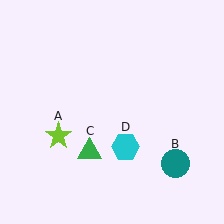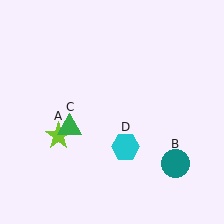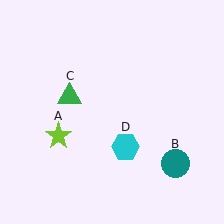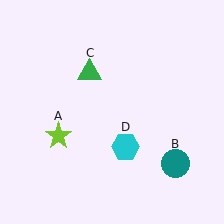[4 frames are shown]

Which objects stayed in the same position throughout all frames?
Lime star (object A) and teal circle (object B) and cyan hexagon (object D) remained stationary.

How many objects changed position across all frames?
1 object changed position: green triangle (object C).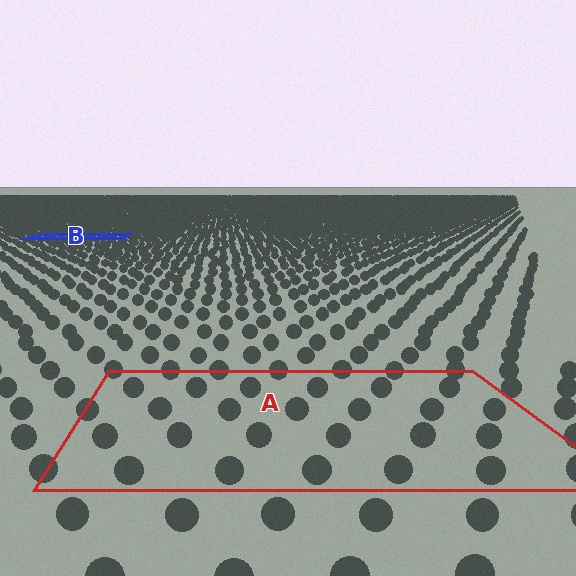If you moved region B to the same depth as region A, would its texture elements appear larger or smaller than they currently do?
They would appear larger. At a closer depth, the same texture elements are projected at a bigger on-screen size.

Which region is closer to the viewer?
Region A is closer. The texture elements there are larger and more spread out.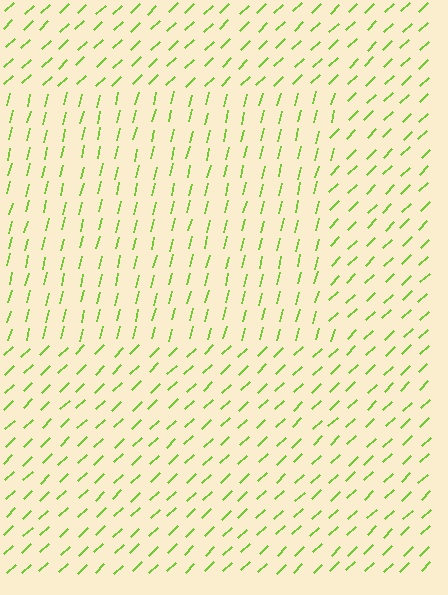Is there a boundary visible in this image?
Yes, there is a texture boundary formed by a change in line orientation.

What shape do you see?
I see a rectangle.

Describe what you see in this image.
The image is filled with small lime line segments. A rectangle region in the image has lines oriented differently from the surrounding lines, creating a visible texture boundary.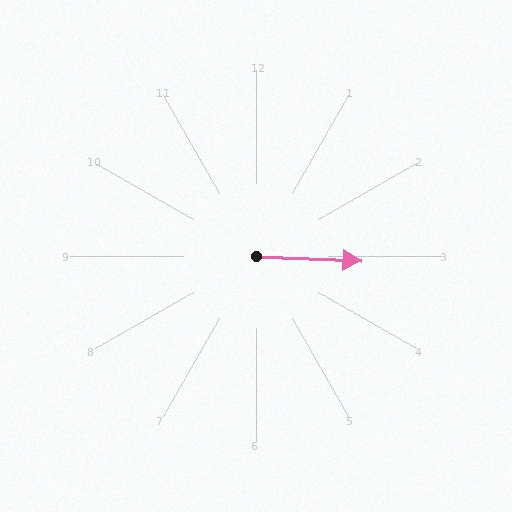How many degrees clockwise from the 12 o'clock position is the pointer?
Approximately 93 degrees.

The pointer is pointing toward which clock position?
Roughly 3 o'clock.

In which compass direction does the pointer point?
East.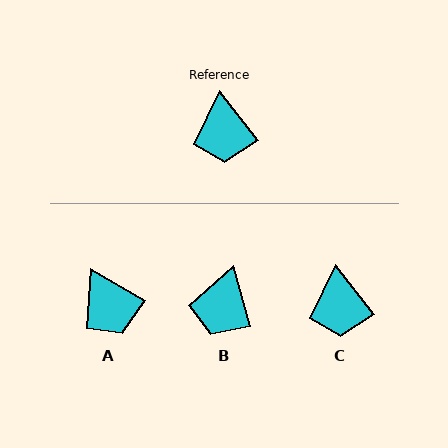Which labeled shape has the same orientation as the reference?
C.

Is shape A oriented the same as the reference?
No, it is off by about 22 degrees.